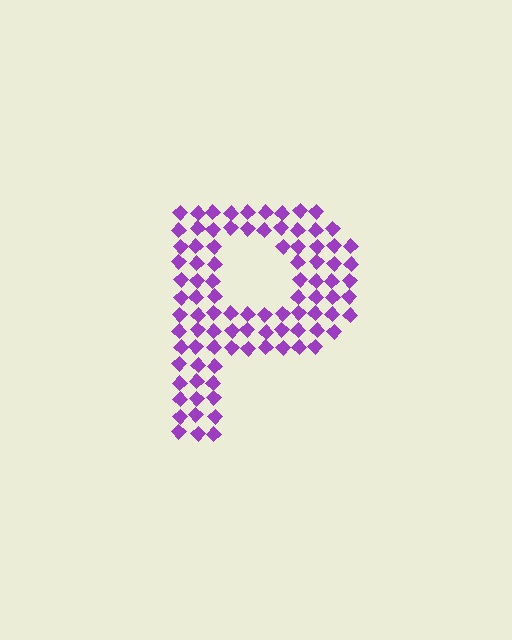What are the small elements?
The small elements are diamonds.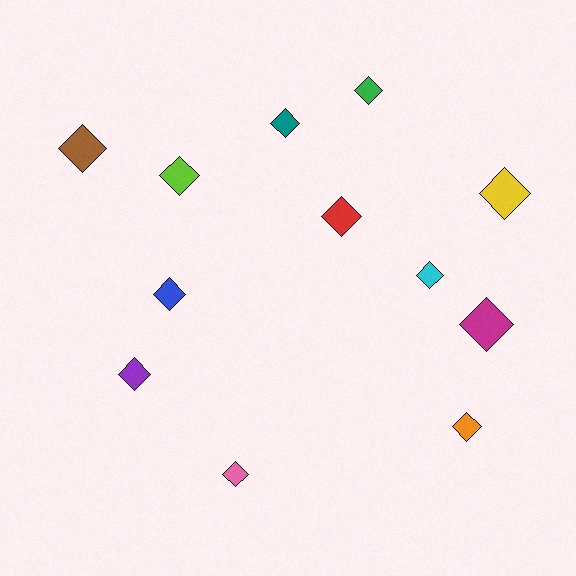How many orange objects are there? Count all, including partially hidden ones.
There is 1 orange object.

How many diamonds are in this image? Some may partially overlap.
There are 12 diamonds.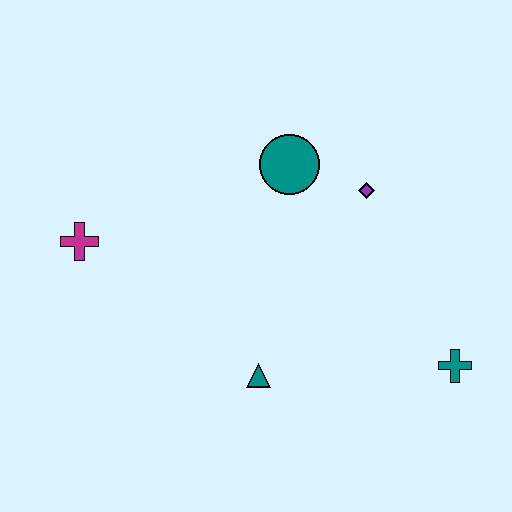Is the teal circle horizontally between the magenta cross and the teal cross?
Yes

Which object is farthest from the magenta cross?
The teal cross is farthest from the magenta cross.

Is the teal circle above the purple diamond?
Yes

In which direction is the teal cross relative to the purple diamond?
The teal cross is below the purple diamond.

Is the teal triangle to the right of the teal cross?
No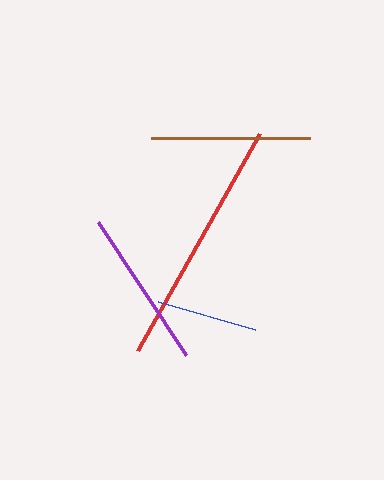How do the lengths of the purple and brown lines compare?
The purple and brown lines are approximately the same length.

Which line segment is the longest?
The red line is the longest at approximately 249 pixels.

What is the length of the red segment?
The red segment is approximately 249 pixels long.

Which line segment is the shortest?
The blue line is the shortest at approximately 101 pixels.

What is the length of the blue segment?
The blue segment is approximately 101 pixels long.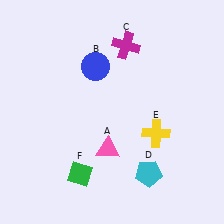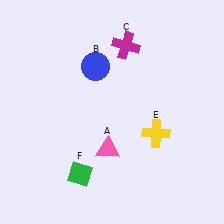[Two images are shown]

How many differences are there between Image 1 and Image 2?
There is 1 difference between the two images.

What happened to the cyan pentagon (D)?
The cyan pentagon (D) was removed in Image 2. It was in the bottom-right area of Image 1.